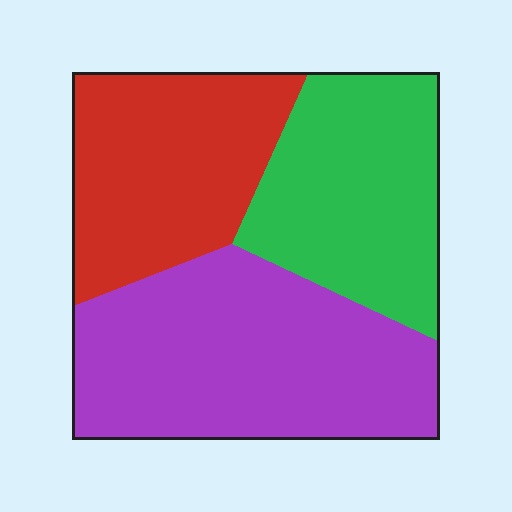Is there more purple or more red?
Purple.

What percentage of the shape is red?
Red covers 29% of the shape.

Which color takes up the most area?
Purple, at roughly 40%.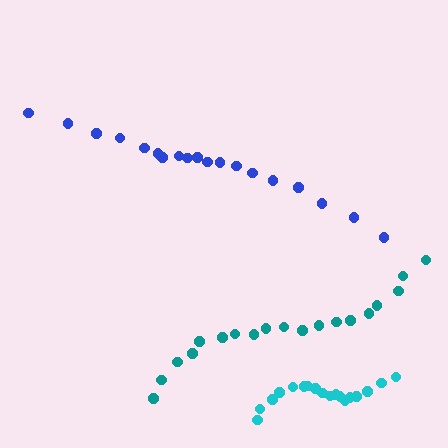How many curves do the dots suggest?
There are 3 distinct paths.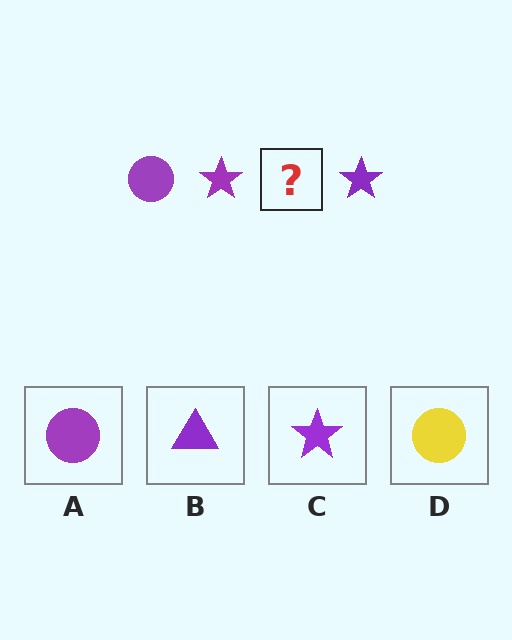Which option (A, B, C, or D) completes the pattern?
A.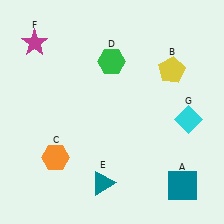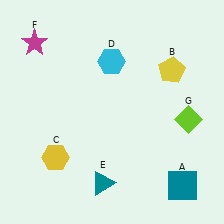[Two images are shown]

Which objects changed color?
C changed from orange to yellow. D changed from green to cyan. G changed from cyan to lime.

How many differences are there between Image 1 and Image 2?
There are 3 differences between the two images.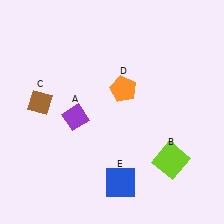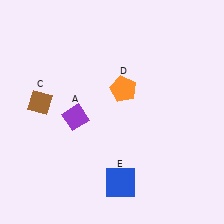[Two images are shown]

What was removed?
The lime square (B) was removed in Image 2.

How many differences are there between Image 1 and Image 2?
There is 1 difference between the two images.